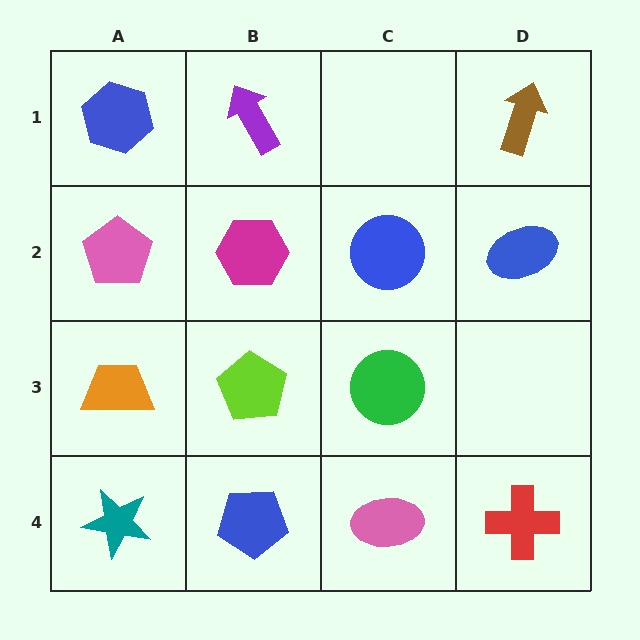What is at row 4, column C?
A pink ellipse.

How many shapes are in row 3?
3 shapes.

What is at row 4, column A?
A teal star.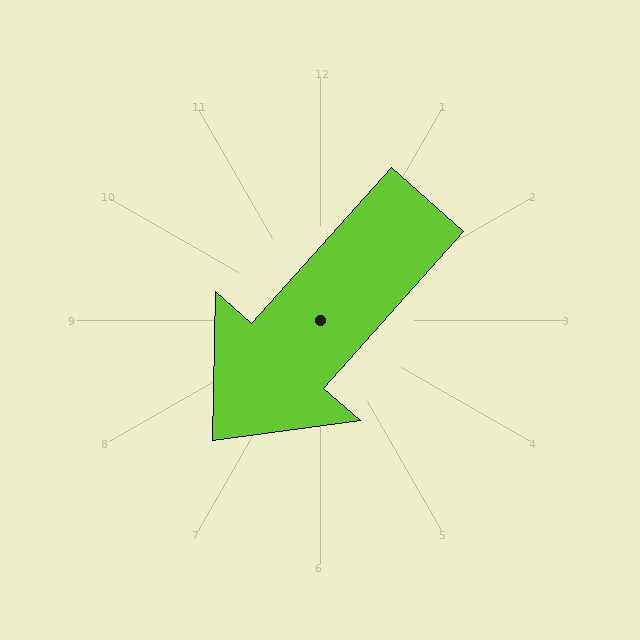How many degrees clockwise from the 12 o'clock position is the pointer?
Approximately 222 degrees.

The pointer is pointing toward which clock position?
Roughly 7 o'clock.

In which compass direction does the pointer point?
Southwest.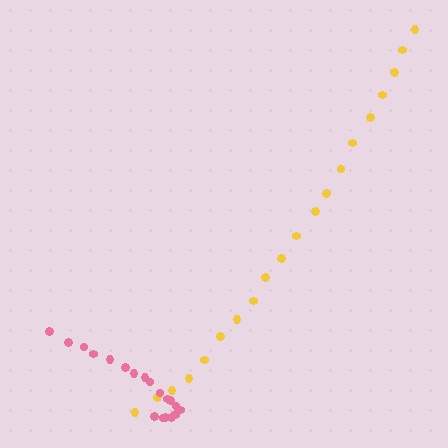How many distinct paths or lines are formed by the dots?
There are 2 distinct paths.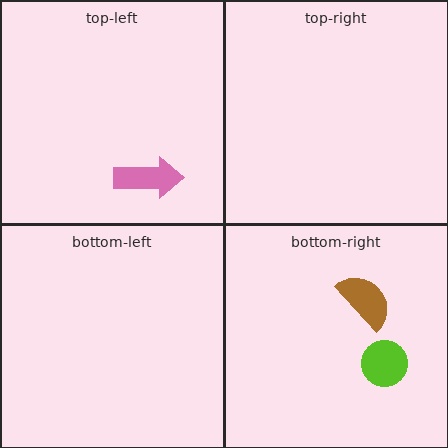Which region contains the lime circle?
The bottom-right region.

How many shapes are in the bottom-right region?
2.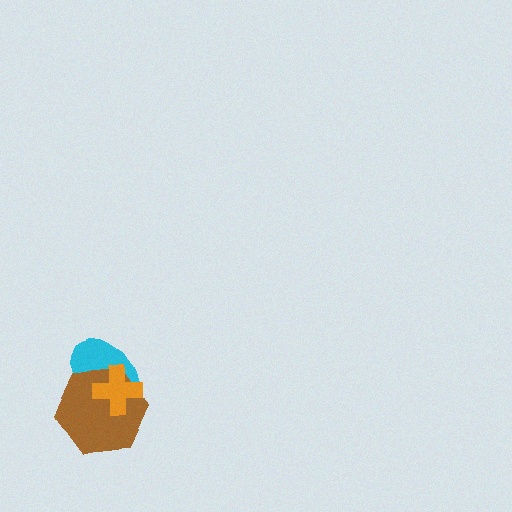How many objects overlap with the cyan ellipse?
2 objects overlap with the cyan ellipse.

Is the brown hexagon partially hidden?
Yes, it is partially covered by another shape.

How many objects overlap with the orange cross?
2 objects overlap with the orange cross.